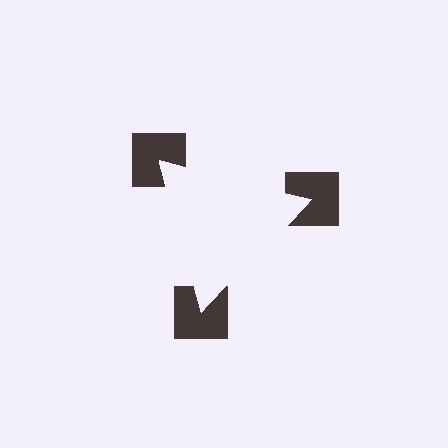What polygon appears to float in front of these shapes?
An illusory triangle — its edges are inferred from the aligned wedge cuts in the notched squares, not physically drawn.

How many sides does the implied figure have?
3 sides.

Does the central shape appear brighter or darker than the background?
It typically appears slightly brighter than the background, even though no actual brightness change is drawn.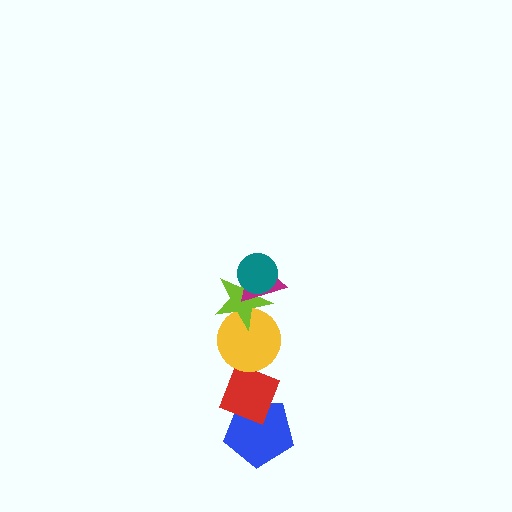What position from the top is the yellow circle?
The yellow circle is 4th from the top.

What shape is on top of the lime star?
The magenta triangle is on top of the lime star.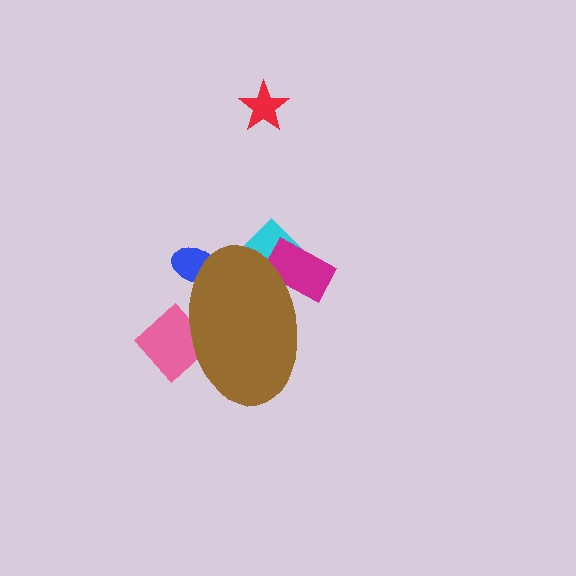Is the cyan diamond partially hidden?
Yes, the cyan diamond is partially hidden behind the brown ellipse.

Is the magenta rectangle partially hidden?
Yes, the magenta rectangle is partially hidden behind the brown ellipse.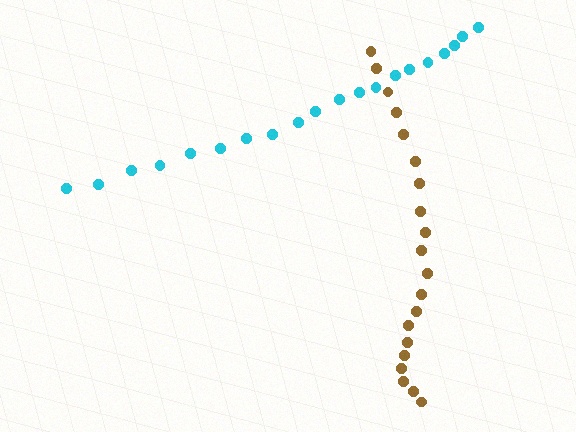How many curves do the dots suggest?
There are 2 distinct paths.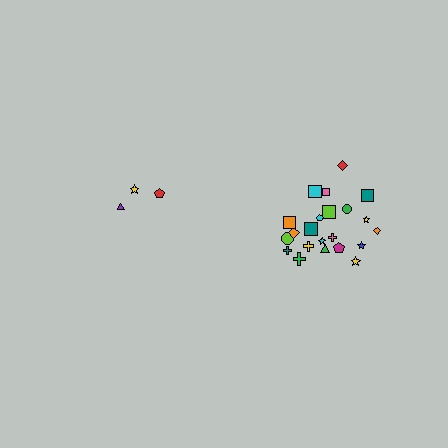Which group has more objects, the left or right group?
The right group.